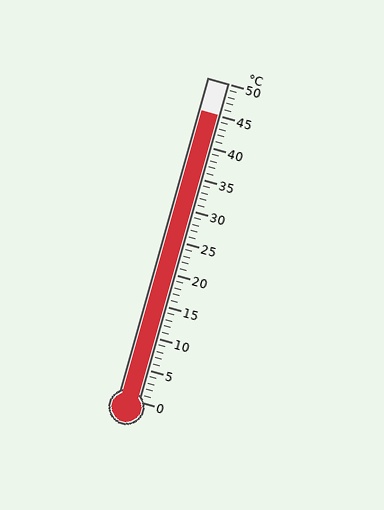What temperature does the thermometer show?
The thermometer shows approximately 45°C.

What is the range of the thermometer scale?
The thermometer scale ranges from 0°C to 50°C.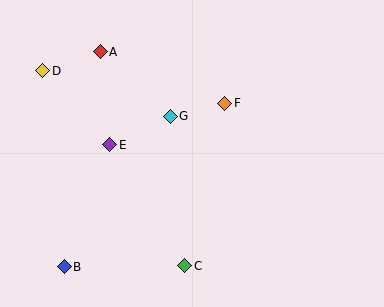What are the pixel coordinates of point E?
Point E is at (110, 145).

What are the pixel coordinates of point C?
Point C is at (185, 266).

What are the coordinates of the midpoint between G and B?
The midpoint between G and B is at (117, 192).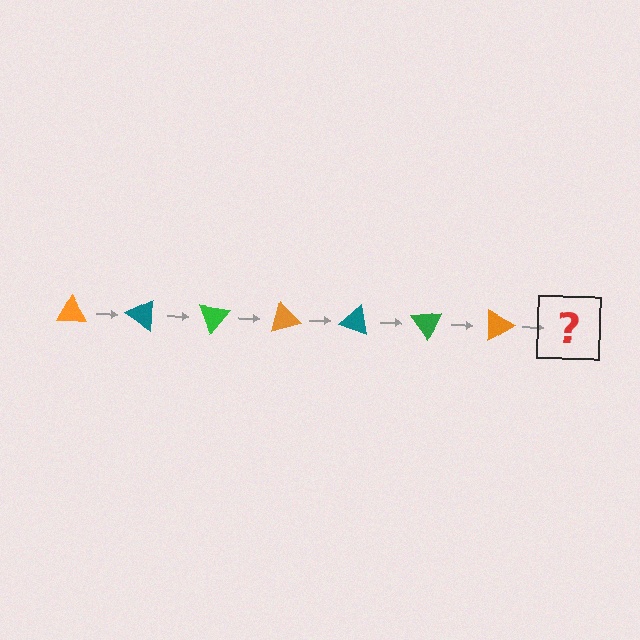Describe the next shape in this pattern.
It should be a teal triangle, rotated 245 degrees from the start.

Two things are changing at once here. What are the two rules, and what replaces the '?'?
The two rules are that it rotates 35 degrees each step and the color cycles through orange, teal, and green. The '?' should be a teal triangle, rotated 245 degrees from the start.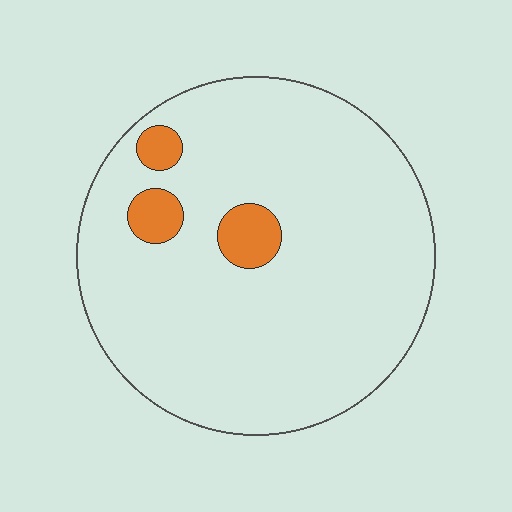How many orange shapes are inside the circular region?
3.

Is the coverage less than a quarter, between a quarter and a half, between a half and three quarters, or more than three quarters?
Less than a quarter.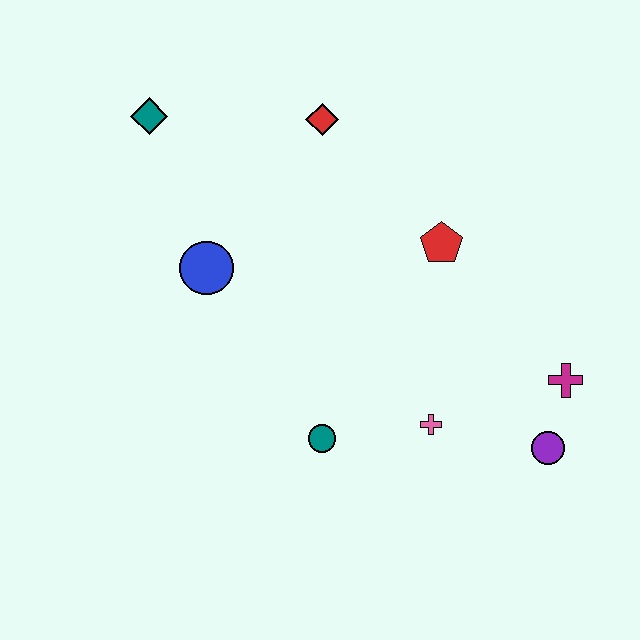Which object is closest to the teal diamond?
The blue circle is closest to the teal diamond.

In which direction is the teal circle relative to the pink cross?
The teal circle is to the left of the pink cross.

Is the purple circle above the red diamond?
No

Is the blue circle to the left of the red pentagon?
Yes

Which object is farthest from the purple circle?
The teal diamond is farthest from the purple circle.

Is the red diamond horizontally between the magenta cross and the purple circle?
No